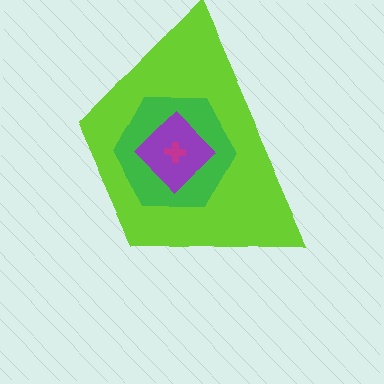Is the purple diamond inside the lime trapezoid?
Yes.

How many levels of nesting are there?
4.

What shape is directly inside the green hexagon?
The purple diamond.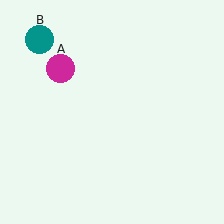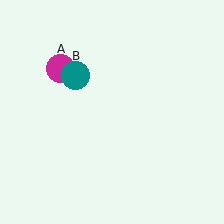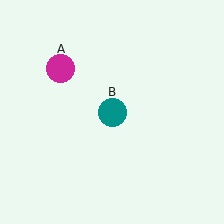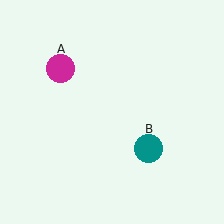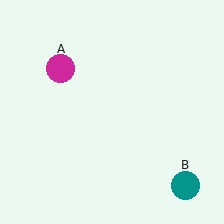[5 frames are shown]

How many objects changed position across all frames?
1 object changed position: teal circle (object B).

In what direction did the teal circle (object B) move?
The teal circle (object B) moved down and to the right.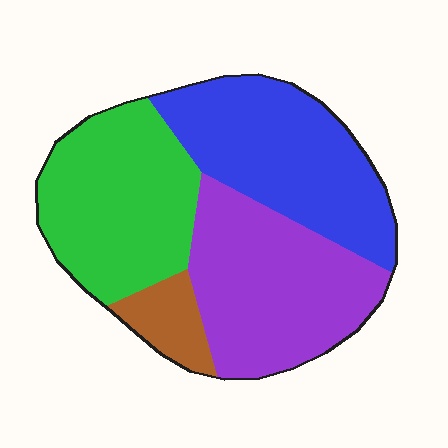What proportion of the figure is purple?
Purple takes up between a sixth and a third of the figure.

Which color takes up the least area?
Brown, at roughly 5%.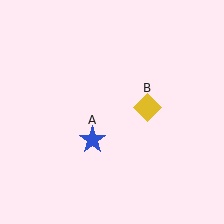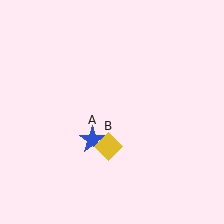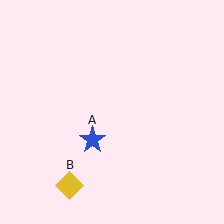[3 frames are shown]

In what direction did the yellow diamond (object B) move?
The yellow diamond (object B) moved down and to the left.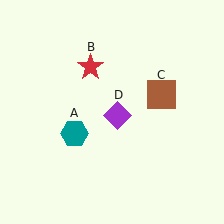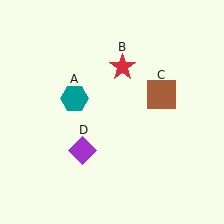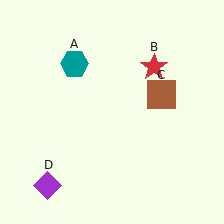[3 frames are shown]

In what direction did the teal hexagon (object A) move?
The teal hexagon (object A) moved up.